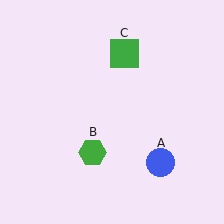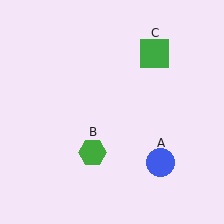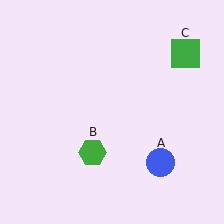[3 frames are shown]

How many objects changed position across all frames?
1 object changed position: green square (object C).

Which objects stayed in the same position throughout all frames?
Blue circle (object A) and green hexagon (object B) remained stationary.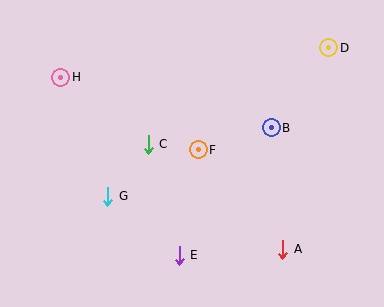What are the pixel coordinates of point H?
Point H is at (61, 77).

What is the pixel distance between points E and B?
The distance between E and B is 157 pixels.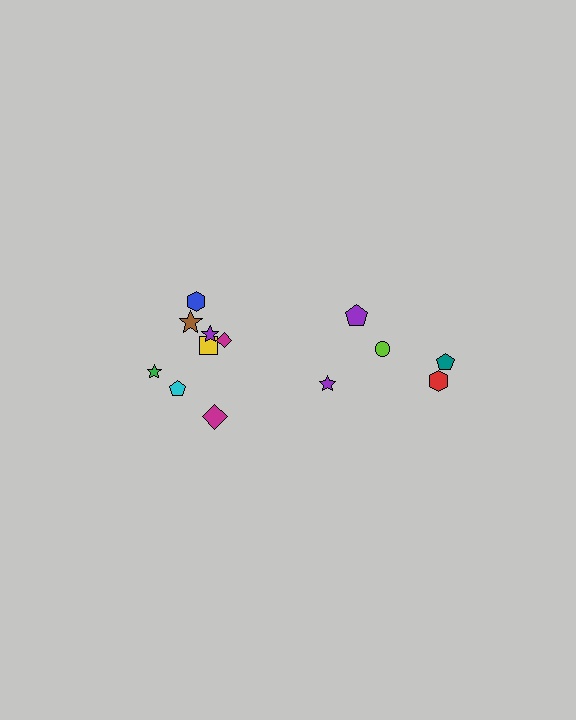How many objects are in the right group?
There are 5 objects.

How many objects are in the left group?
There are 8 objects.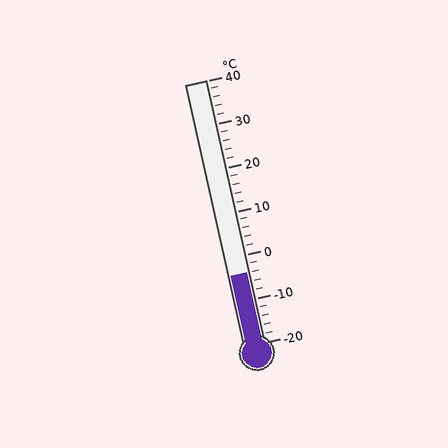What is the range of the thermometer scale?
The thermometer scale ranges from -20°C to 40°C.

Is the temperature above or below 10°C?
The temperature is below 10°C.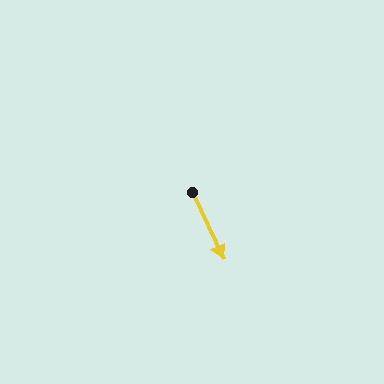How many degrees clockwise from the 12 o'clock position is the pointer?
Approximately 155 degrees.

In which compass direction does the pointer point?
Southeast.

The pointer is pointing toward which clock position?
Roughly 5 o'clock.